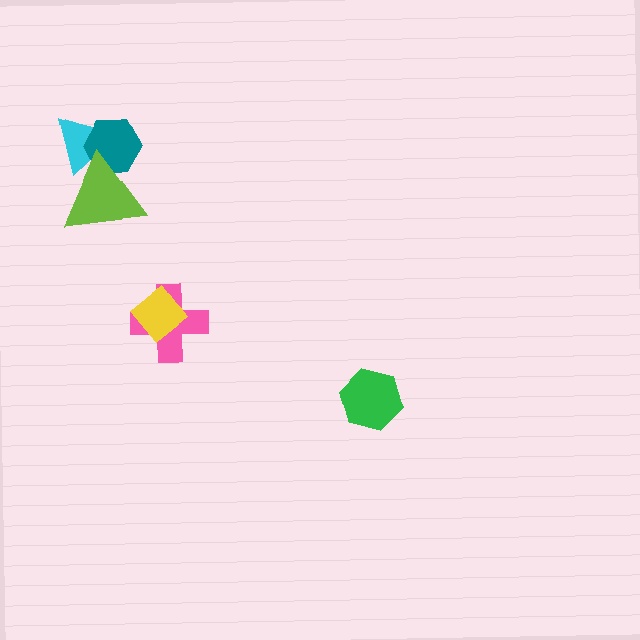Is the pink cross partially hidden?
Yes, it is partially covered by another shape.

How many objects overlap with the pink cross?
1 object overlaps with the pink cross.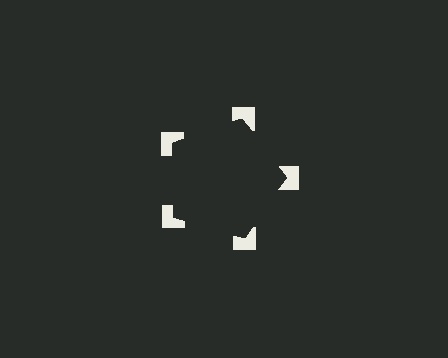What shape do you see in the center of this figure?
An illusory pentagon — its edges are inferred from the aligned wedge cuts in the notched squares, not physically drawn.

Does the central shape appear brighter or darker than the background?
It typically appears slightly darker than the background, even though no actual brightness change is drawn.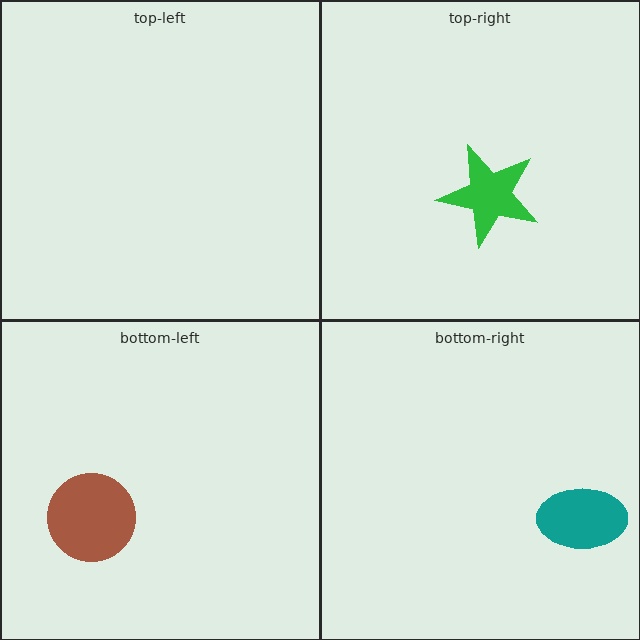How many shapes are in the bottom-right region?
1.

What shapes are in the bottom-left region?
The brown circle.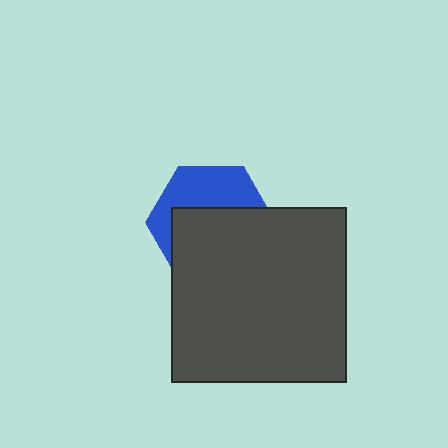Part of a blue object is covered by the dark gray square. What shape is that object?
It is a hexagon.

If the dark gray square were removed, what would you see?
You would see the complete blue hexagon.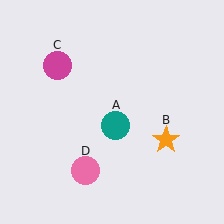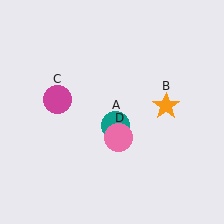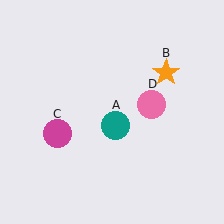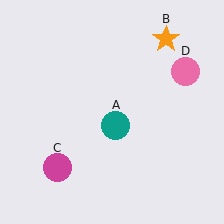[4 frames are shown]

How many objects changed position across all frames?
3 objects changed position: orange star (object B), magenta circle (object C), pink circle (object D).